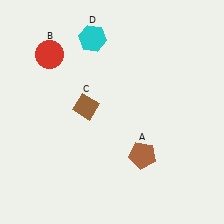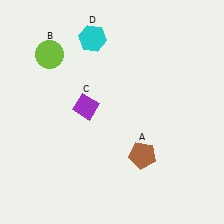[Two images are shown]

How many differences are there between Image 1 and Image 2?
There are 2 differences between the two images.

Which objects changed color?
B changed from red to lime. C changed from brown to purple.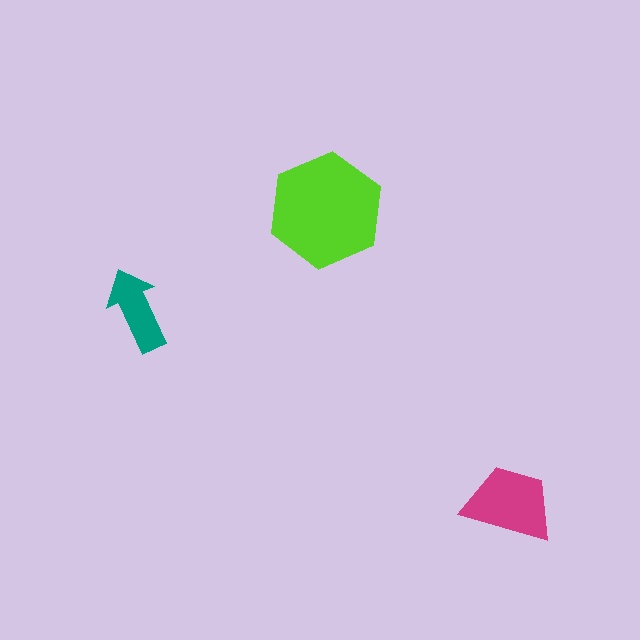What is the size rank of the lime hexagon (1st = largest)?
1st.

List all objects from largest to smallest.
The lime hexagon, the magenta trapezoid, the teal arrow.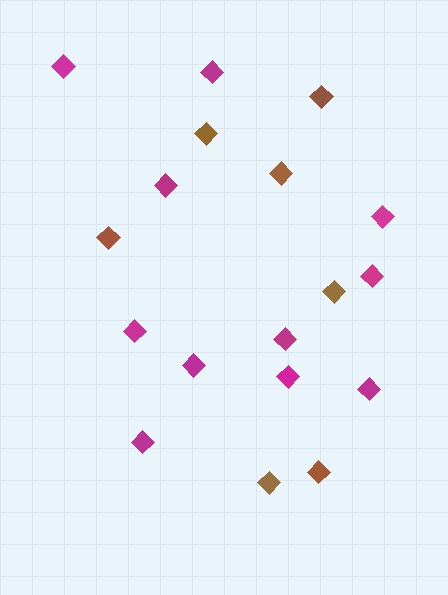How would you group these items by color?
There are 2 groups: one group of magenta diamonds (11) and one group of brown diamonds (7).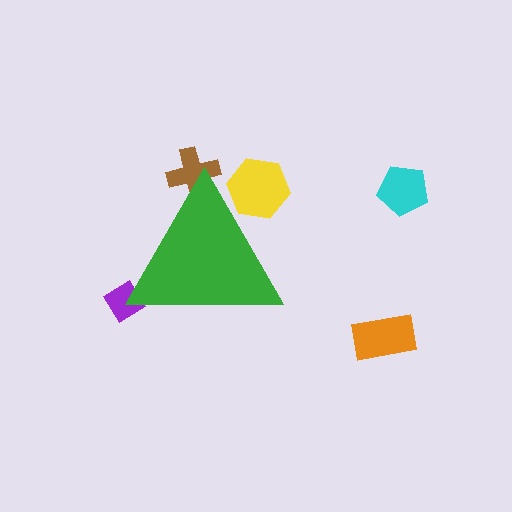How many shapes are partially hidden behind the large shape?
3 shapes are partially hidden.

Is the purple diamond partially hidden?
Yes, the purple diamond is partially hidden behind the green triangle.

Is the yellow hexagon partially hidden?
Yes, the yellow hexagon is partially hidden behind the green triangle.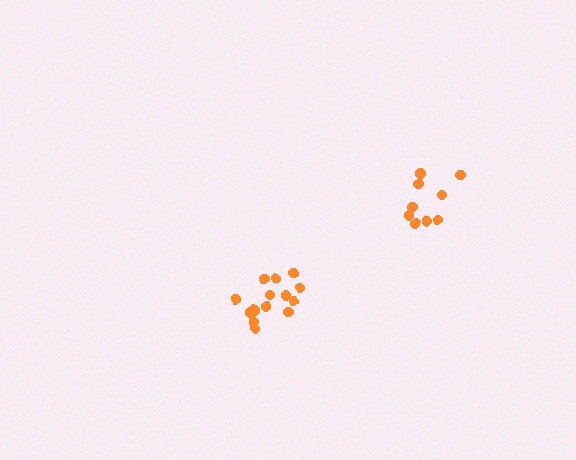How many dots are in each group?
Group 1: 9 dots, Group 2: 14 dots (23 total).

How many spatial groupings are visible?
There are 2 spatial groupings.